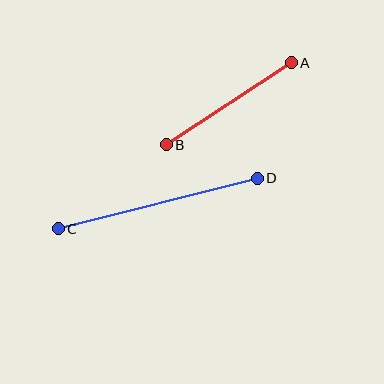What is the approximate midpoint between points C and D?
The midpoint is at approximately (158, 203) pixels.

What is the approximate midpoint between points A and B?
The midpoint is at approximately (229, 104) pixels.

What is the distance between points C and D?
The distance is approximately 206 pixels.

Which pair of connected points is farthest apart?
Points C and D are farthest apart.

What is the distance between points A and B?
The distance is approximately 150 pixels.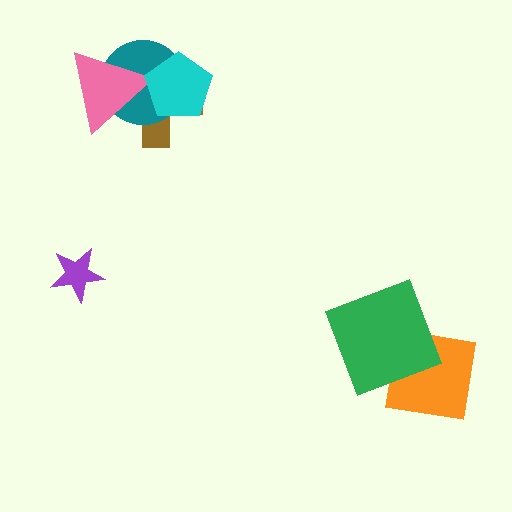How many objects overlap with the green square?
1 object overlaps with the green square.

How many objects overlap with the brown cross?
3 objects overlap with the brown cross.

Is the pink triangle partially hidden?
Yes, it is partially covered by another shape.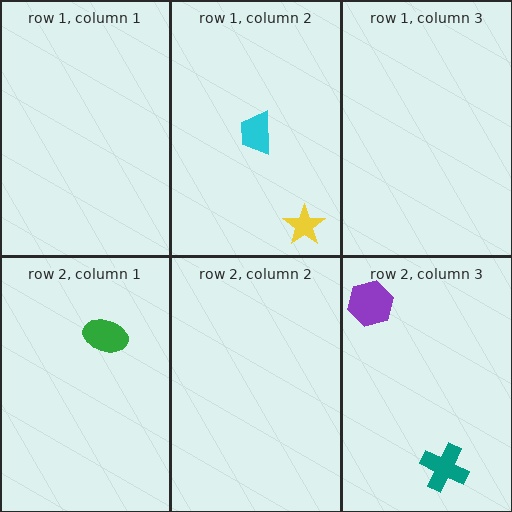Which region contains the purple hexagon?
The row 2, column 3 region.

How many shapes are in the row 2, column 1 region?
1.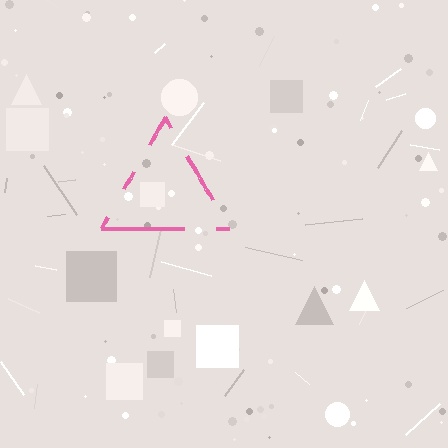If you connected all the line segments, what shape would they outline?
They would outline a triangle.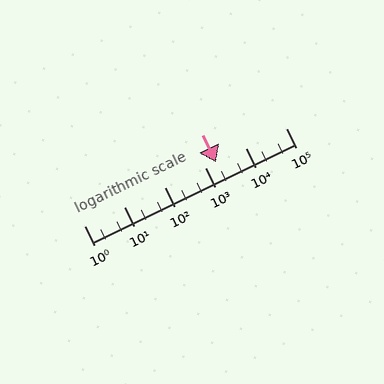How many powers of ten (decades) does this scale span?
The scale spans 5 decades, from 1 to 100000.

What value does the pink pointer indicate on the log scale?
The pointer indicates approximately 1900.